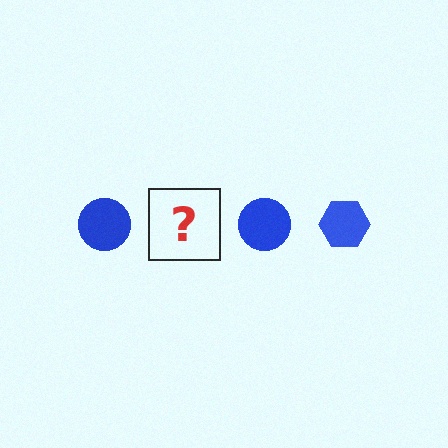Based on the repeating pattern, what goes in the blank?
The blank should be a blue hexagon.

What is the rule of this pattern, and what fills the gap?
The rule is that the pattern cycles through circle, hexagon shapes in blue. The gap should be filled with a blue hexagon.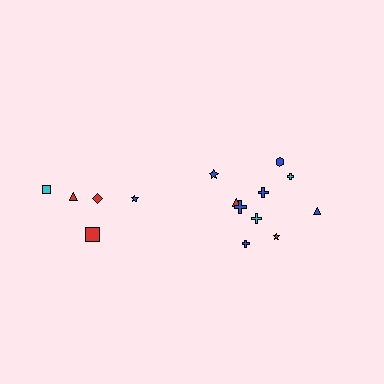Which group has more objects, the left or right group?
The right group.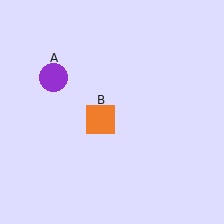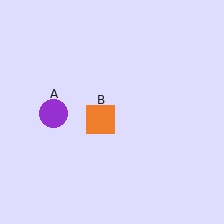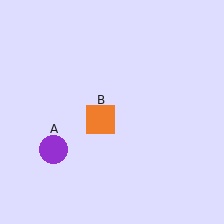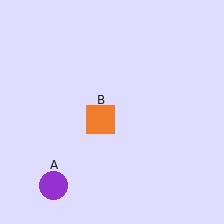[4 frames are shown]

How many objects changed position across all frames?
1 object changed position: purple circle (object A).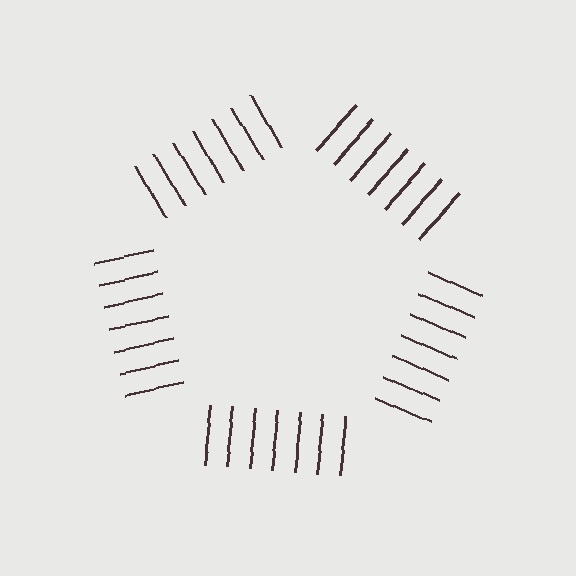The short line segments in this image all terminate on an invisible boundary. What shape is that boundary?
An illusory pentagon — the line segments terminate on its edges but no continuous stroke is drawn.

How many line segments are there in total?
35 — 7 along each of the 5 edges.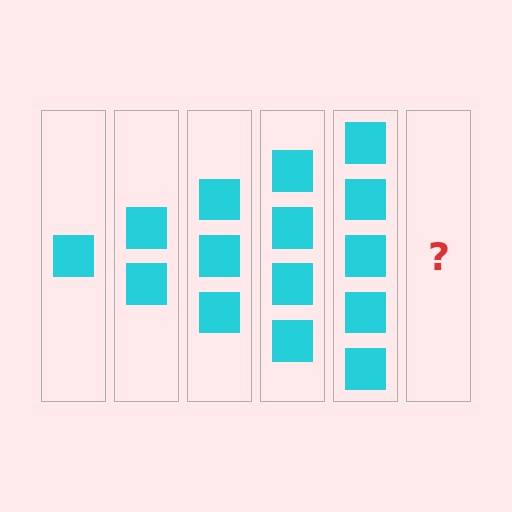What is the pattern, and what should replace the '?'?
The pattern is that each step adds one more square. The '?' should be 6 squares.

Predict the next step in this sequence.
The next step is 6 squares.